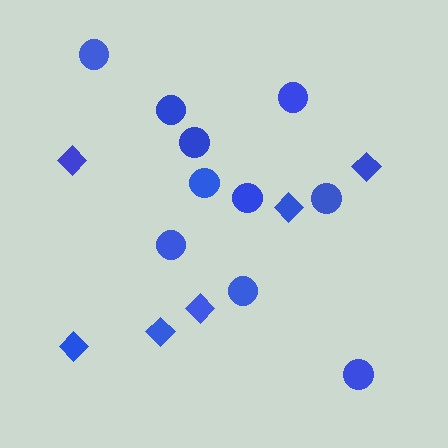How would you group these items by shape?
There are 2 groups: one group of circles (10) and one group of diamonds (6).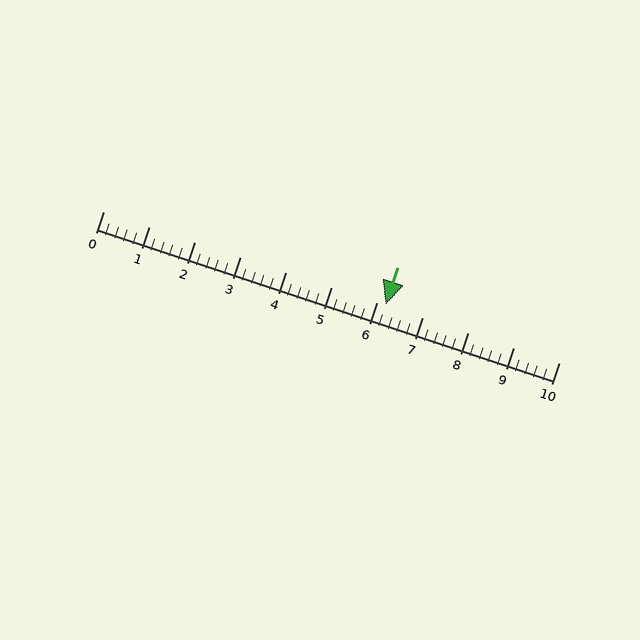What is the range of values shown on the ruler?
The ruler shows values from 0 to 10.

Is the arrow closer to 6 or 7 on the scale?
The arrow is closer to 6.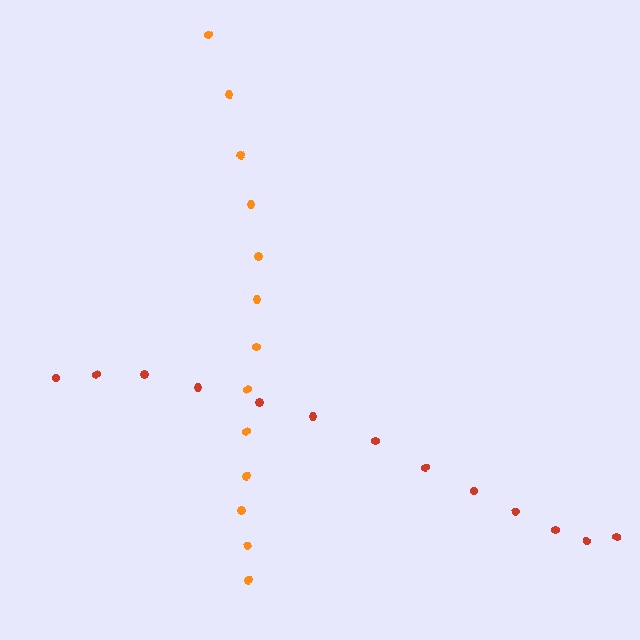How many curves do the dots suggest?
There are 2 distinct paths.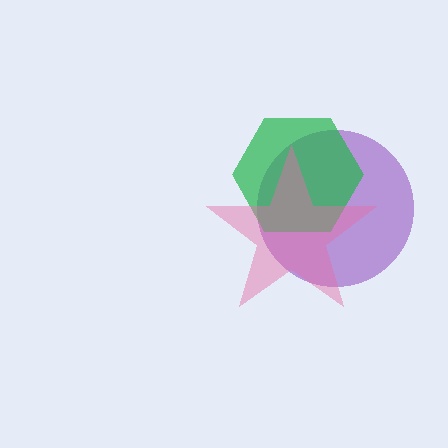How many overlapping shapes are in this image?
There are 3 overlapping shapes in the image.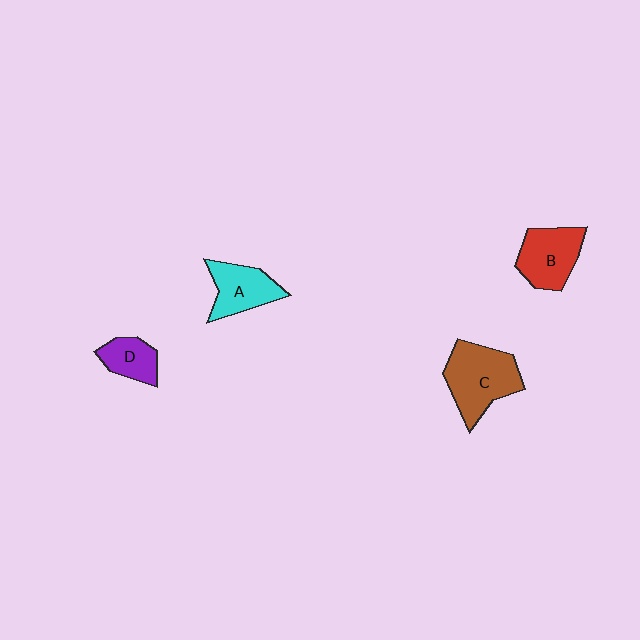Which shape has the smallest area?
Shape D (purple).